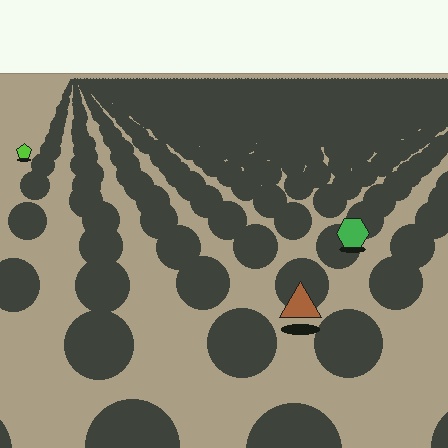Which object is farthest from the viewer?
The lime pentagon is farthest from the viewer. It appears smaller and the ground texture around it is denser.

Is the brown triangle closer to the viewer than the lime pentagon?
Yes. The brown triangle is closer — you can tell from the texture gradient: the ground texture is coarser near it.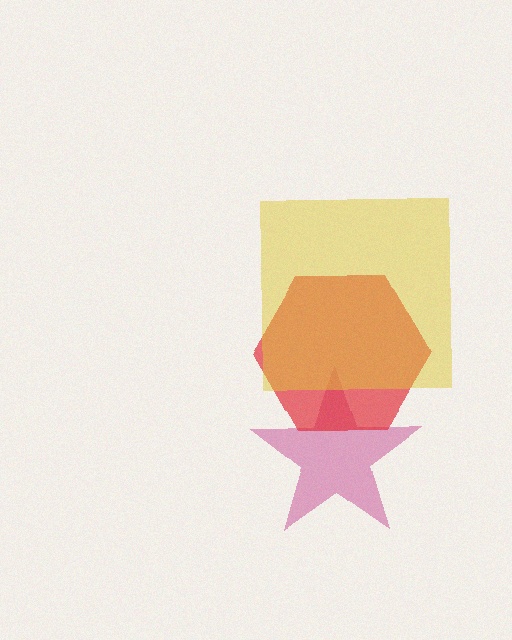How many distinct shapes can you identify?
There are 3 distinct shapes: a magenta star, a red hexagon, a yellow square.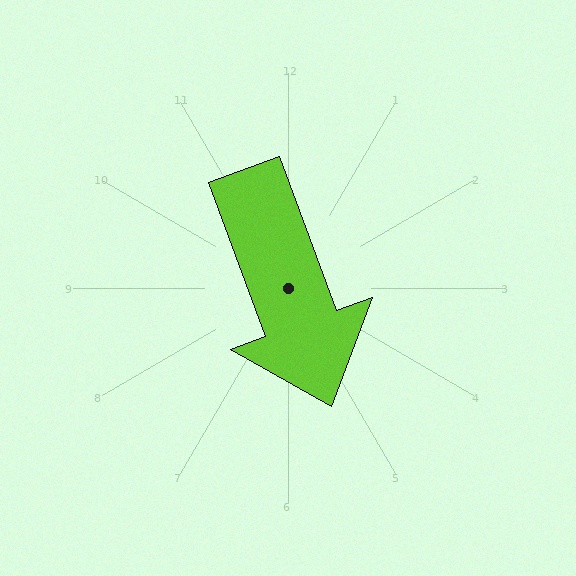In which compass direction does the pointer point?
South.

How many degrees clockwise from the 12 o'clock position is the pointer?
Approximately 160 degrees.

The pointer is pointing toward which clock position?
Roughly 5 o'clock.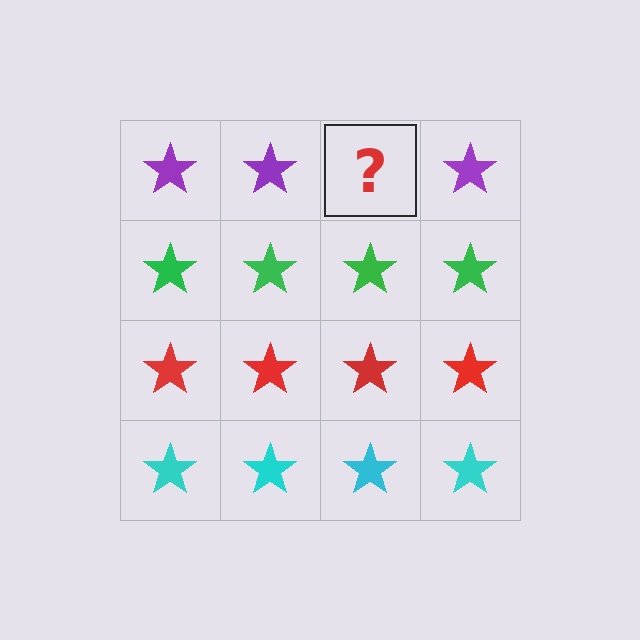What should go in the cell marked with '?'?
The missing cell should contain a purple star.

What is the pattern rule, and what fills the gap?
The rule is that each row has a consistent color. The gap should be filled with a purple star.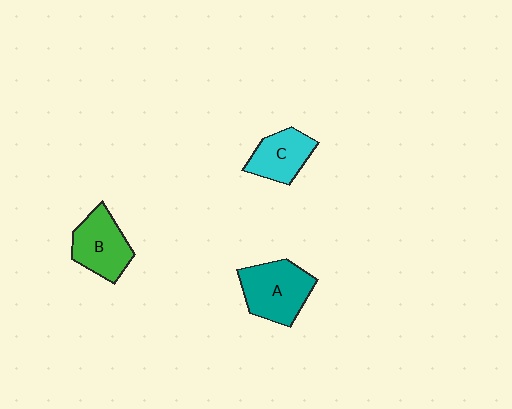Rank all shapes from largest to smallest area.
From largest to smallest: A (teal), B (green), C (cyan).